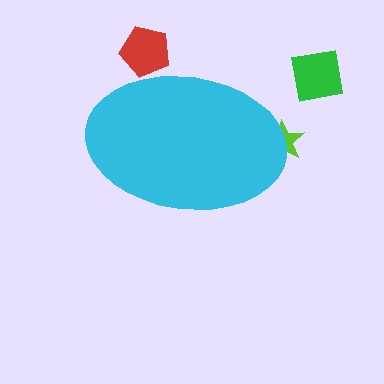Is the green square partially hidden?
No, the green square is fully visible.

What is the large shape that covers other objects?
A cyan ellipse.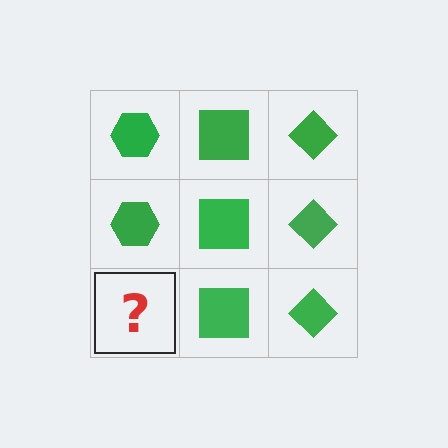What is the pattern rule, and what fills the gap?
The rule is that each column has a consistent shape. The gap should be filled with a green hexagon.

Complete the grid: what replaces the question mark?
The question mark should be replaced with a green hexagon.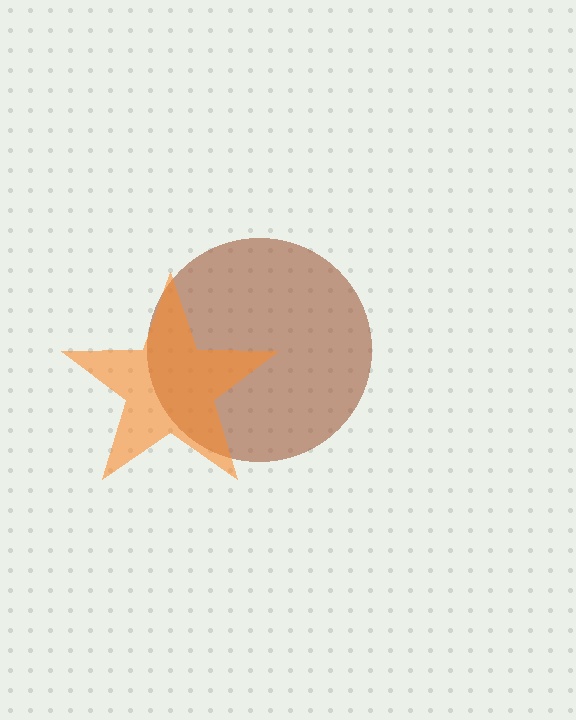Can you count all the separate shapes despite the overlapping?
Yes, there are 2 separate shapes.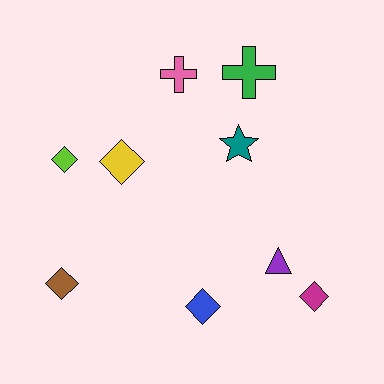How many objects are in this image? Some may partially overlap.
There are 9 objects.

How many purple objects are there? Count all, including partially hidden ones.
There is 1 purple object.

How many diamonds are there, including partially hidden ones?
There are 5 diamonds.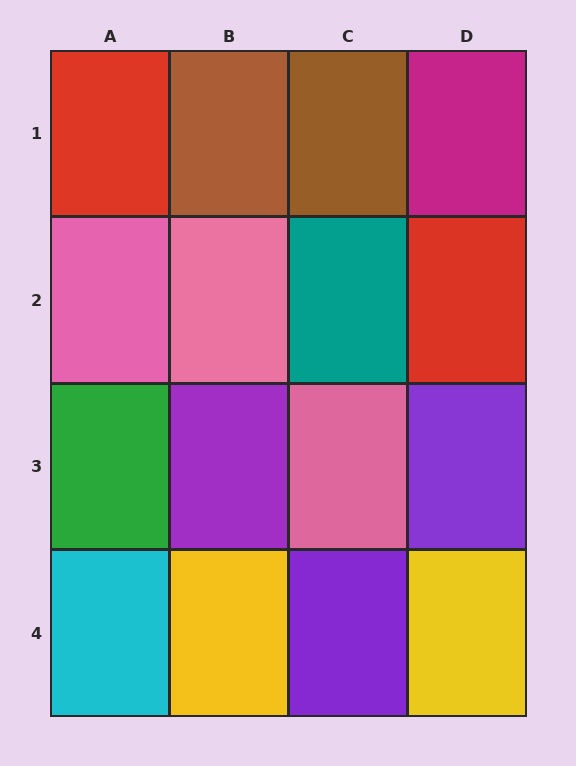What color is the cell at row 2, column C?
Teal.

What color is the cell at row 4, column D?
Yellow.